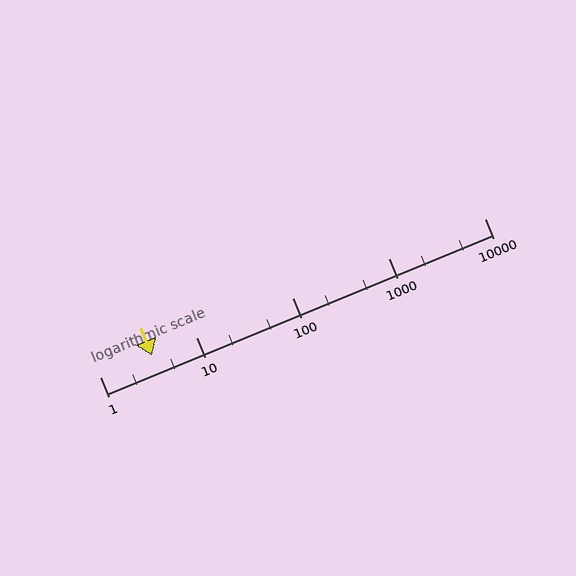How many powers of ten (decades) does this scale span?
The scale spans 4 decades, from 1 to 10000.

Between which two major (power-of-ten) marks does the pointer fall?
The pointer is between 1 and 10.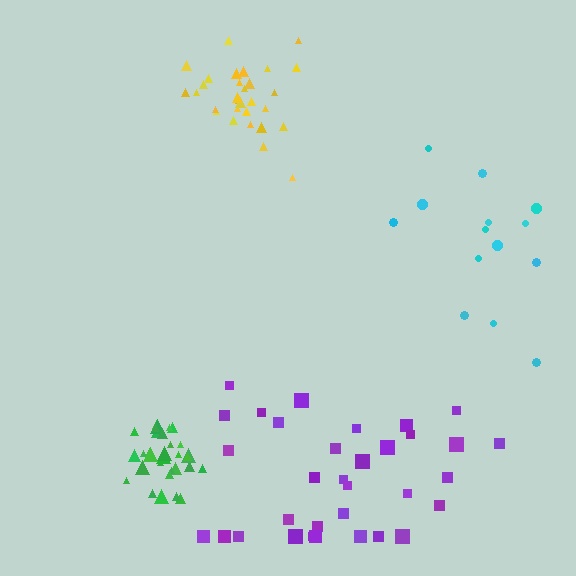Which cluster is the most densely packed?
Green.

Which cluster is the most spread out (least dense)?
Cyan.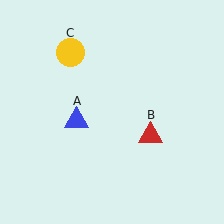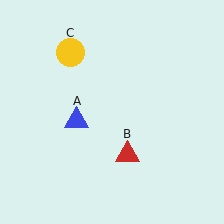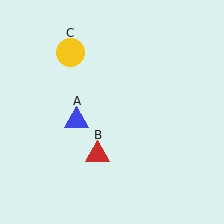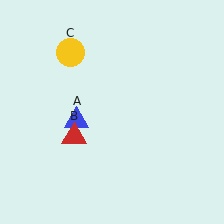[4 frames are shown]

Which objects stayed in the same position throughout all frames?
Blue triangle (object A) and yellow circle (object C) remained stationary.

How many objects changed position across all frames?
1 object changed position: red triangle (object B).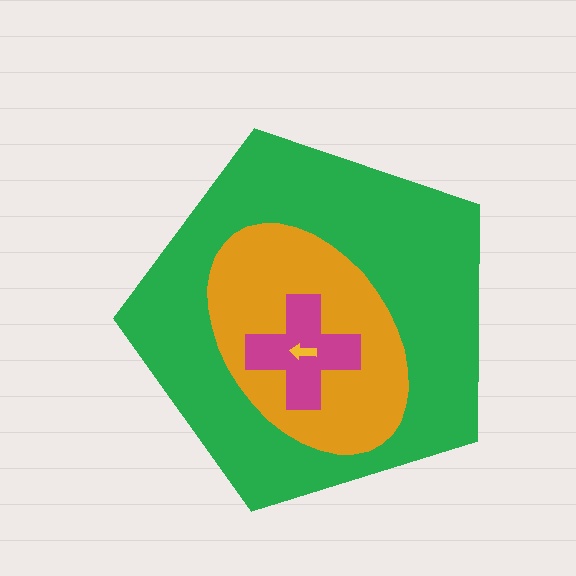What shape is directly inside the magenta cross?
The yellow arrow.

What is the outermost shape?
The green pentagon.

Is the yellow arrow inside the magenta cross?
Yes.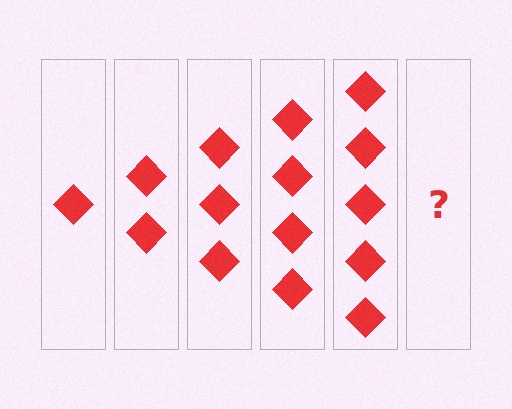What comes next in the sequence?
The next element should be 6 diamonds.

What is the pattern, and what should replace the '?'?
The pattern is that each step adds one more diamond. The '?' should be 6 diamonds.